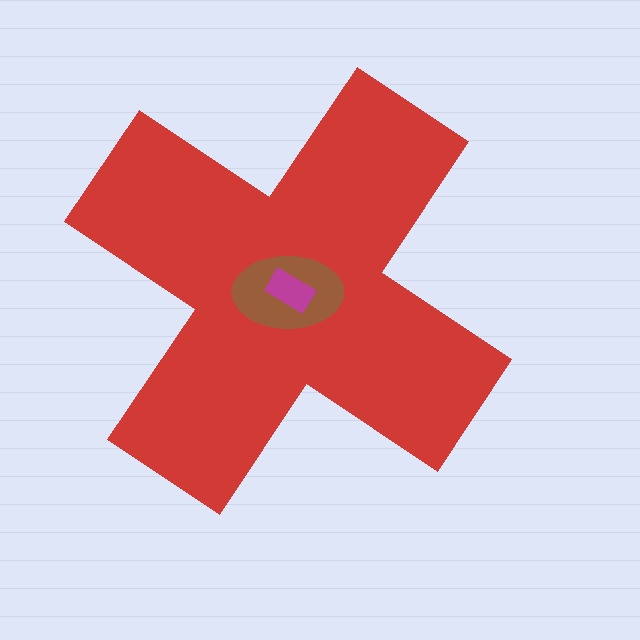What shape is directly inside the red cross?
The brown ellipse.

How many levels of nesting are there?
3.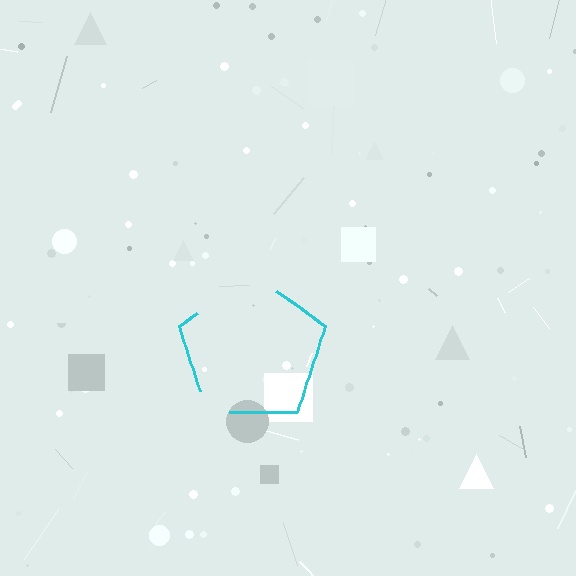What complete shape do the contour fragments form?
The contour fragments form a pentagon.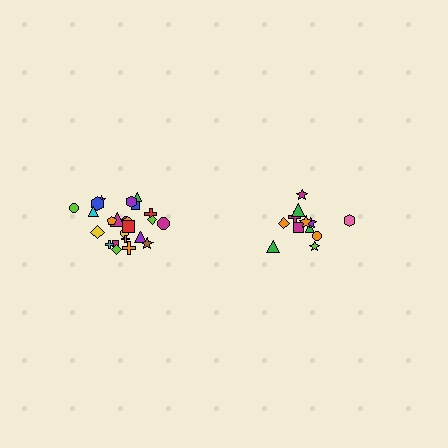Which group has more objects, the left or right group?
The left group.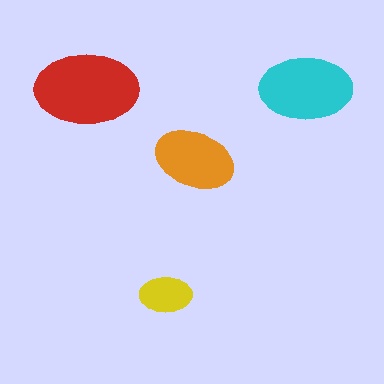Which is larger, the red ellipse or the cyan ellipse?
The red one.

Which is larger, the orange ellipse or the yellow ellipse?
The orange one.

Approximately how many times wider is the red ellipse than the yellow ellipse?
About 2 times wider.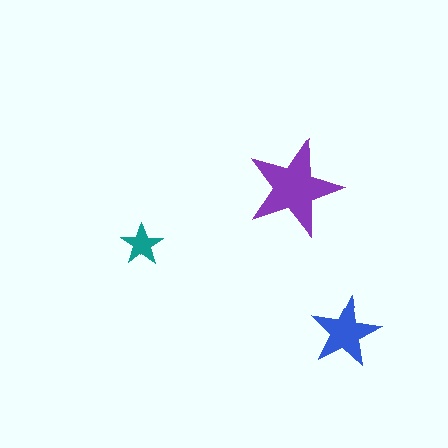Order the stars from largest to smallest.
the purple one, the blue one, the teal one.